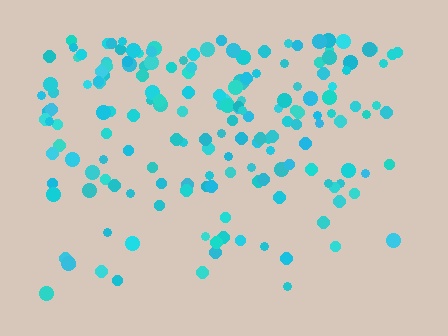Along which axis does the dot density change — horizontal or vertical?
Vertical.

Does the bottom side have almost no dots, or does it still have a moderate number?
Still a moderate number, just noticeably fewer than the top.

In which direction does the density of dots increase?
From bottom to top, with the top side densest.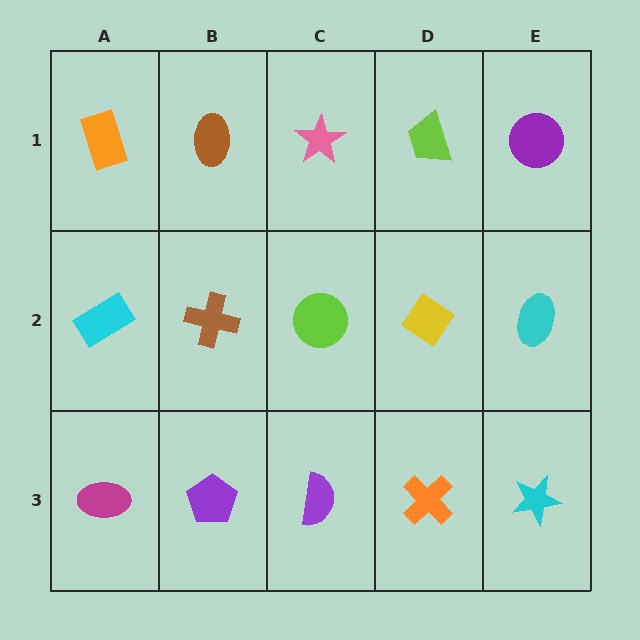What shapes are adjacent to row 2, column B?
A brown ellipse (row 1, column B), a purple pentagon (row 3, column B), a cyan rectangle (row 2, column A), a lime circle (row 2, column C).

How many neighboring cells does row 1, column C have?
3.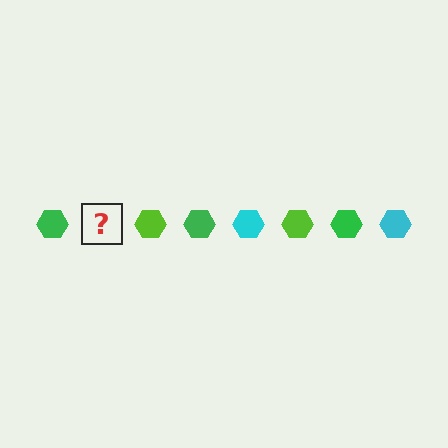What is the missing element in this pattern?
The missing element is a cyan hexagon.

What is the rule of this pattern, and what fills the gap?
The rule is that the pattern cycles through green, cyan, lime hexagons. The gap should be filled with a cyan hexagon.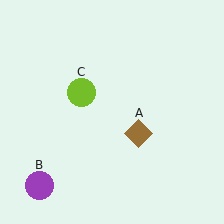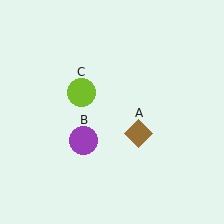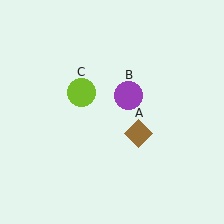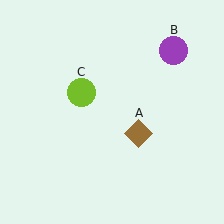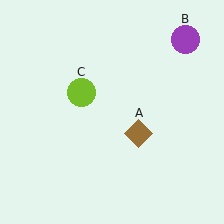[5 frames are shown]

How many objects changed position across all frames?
1 object changed position: purple circle (object B).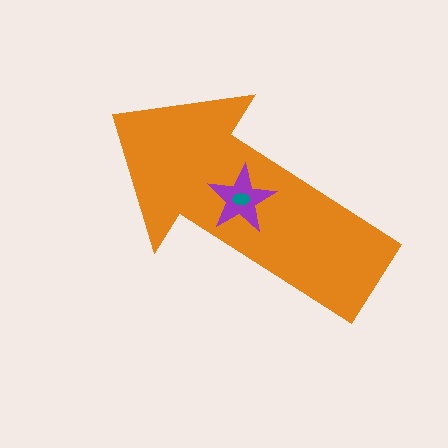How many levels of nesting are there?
3.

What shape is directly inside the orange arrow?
The purple star.